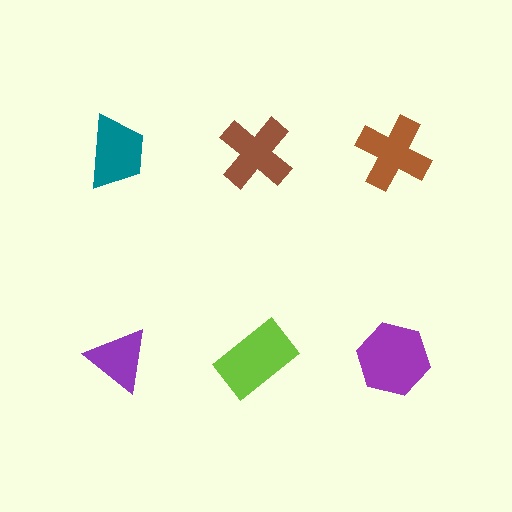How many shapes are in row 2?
3 shapes.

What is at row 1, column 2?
A brown cross.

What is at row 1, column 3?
A brown cross.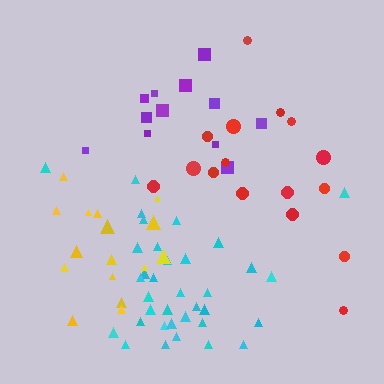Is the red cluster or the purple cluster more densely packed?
Purple.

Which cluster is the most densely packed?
Yellow.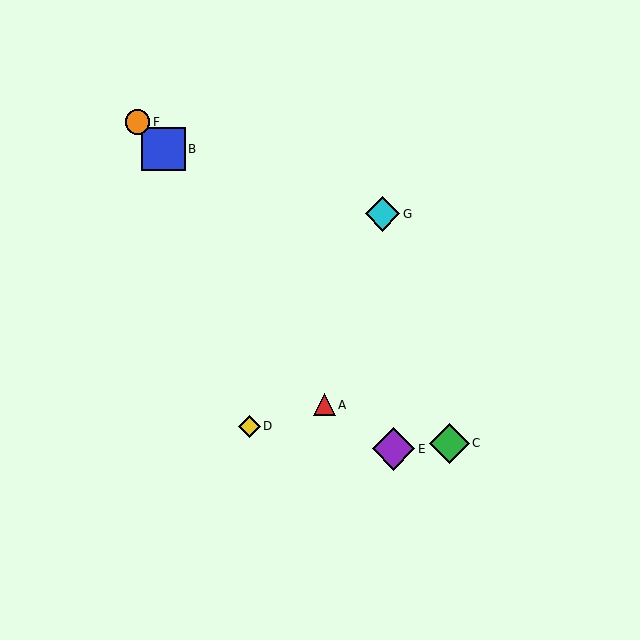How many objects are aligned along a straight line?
3 objects (B, C, F) are aligned along a straight line.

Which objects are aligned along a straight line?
Objects B, C, F are aligned along a straight line.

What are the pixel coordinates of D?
Object D is at (249, 426).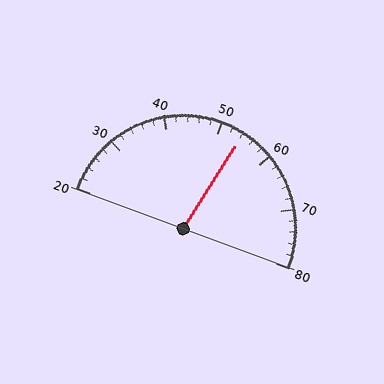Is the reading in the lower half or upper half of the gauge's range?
The reading is in the upper half of the range (20 to 80).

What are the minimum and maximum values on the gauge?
The gauge ranges from 20 to 80.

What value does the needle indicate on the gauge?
The needle indicates approximately 54.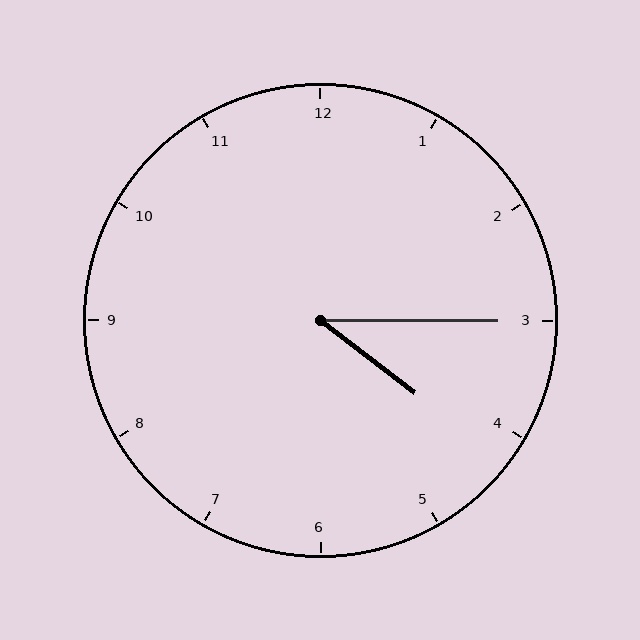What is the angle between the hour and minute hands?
Approximately 38 degrees.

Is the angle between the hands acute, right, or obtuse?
It is acute.